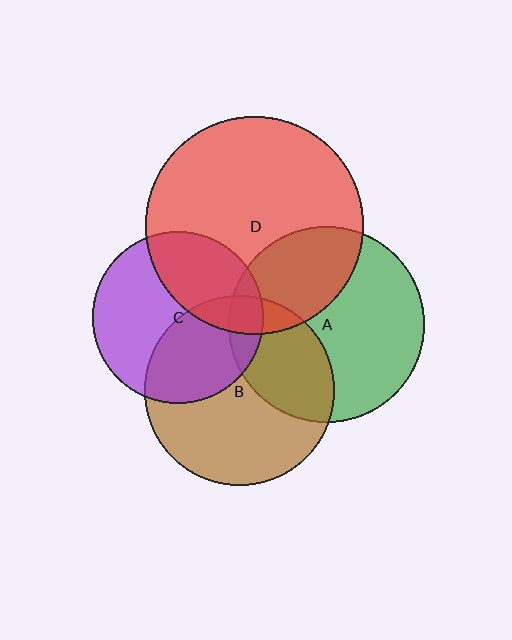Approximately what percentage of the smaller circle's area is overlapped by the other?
Approximately 10%.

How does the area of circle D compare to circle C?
Approximately 1.6 times.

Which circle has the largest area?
Circle D (red).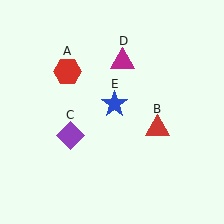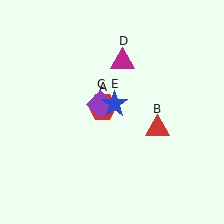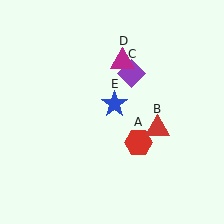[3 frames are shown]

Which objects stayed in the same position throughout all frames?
Red triangle (object B) and magenta triangle (object D) and blue star (object E) remained stationary.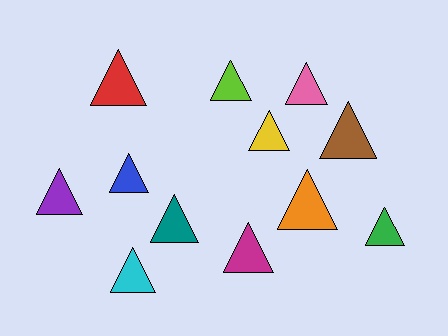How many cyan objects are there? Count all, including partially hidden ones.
There is 1 cyan object.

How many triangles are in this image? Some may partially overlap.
There are 12 triangles.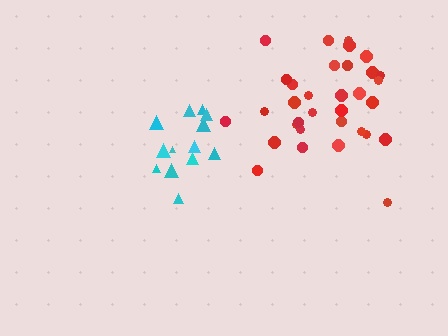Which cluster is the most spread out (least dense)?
Cyan.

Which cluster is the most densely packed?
Red.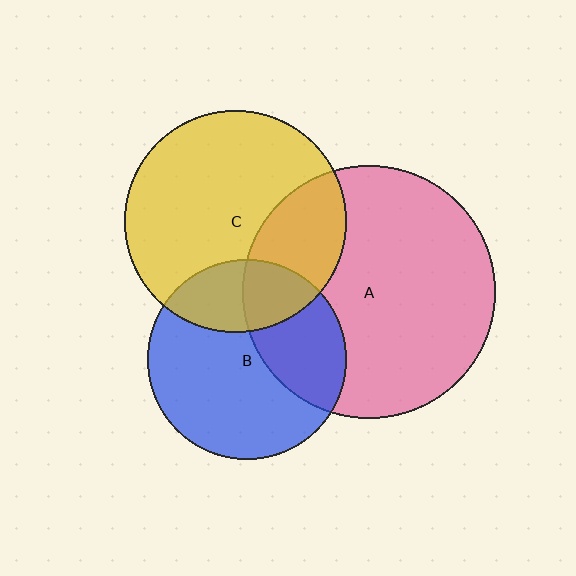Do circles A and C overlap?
Yes.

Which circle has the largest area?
Circle A (pink).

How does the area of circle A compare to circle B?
Approximately 1.6 times.